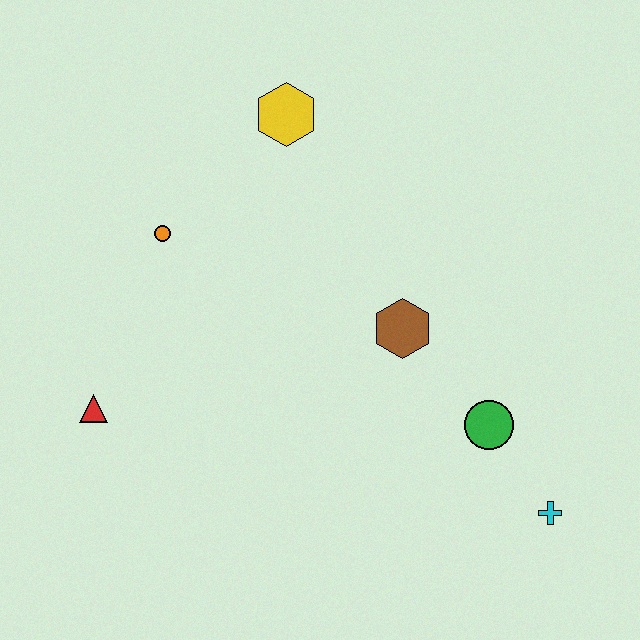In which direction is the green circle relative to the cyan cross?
The green circle is above the cyan cross.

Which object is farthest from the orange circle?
The cyan cross is farthest from the orange circle.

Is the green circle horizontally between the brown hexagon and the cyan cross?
Yes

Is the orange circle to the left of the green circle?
Yes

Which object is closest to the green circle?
The cyan cross is closest to the green circle.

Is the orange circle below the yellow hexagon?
Yes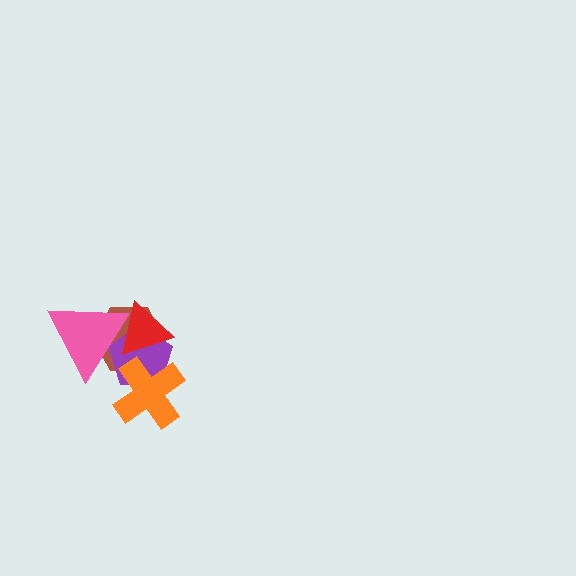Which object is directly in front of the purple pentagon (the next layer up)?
The red triangle is directly in front of the purple pentagon.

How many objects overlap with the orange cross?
3 objects overlap with the orange cross.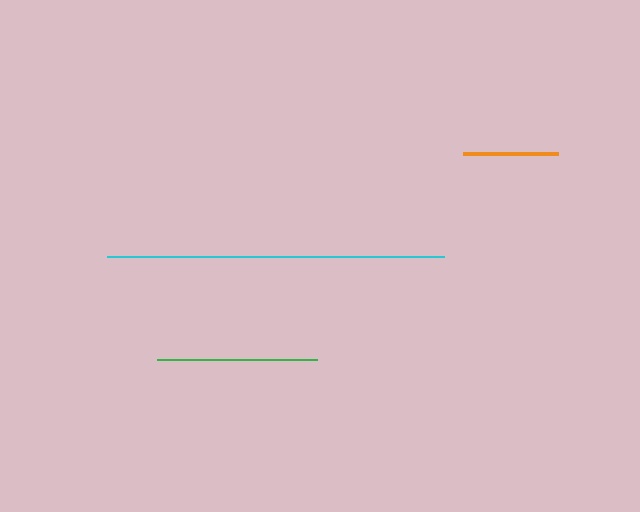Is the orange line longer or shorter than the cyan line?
The cyan line is longer than the orange line.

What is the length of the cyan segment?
The cyan segment is approximately 337 pixels long.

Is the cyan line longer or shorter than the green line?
The cyan line is longer than the green line.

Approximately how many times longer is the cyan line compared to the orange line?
The cyan line is approximately 3.5 times the length of the orange line.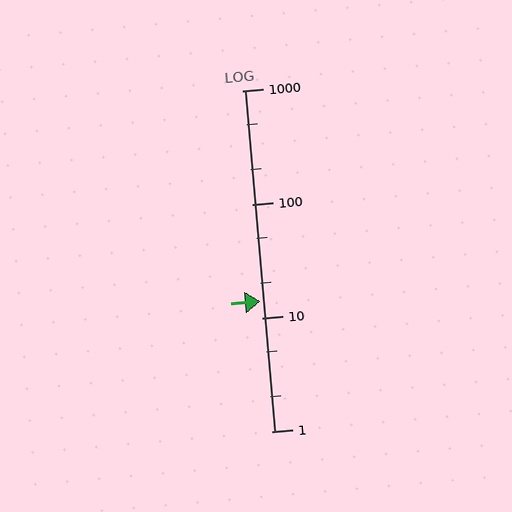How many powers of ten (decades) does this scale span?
The scale spans 3 decades, from 1 to 1000.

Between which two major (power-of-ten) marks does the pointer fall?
The pointer is between 10 and 100.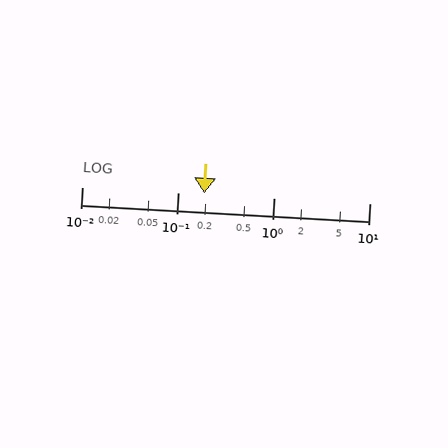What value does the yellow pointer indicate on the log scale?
The pointer indicates approximately 0.19.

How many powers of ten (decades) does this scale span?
The scale spans 3 decades, from 0.01 to 10.